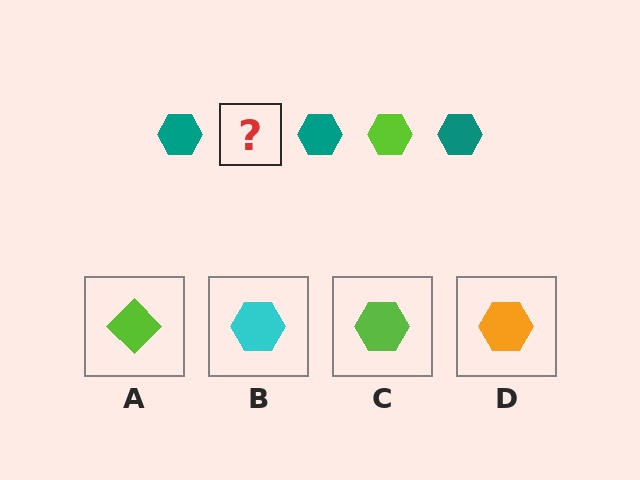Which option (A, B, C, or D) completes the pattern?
C.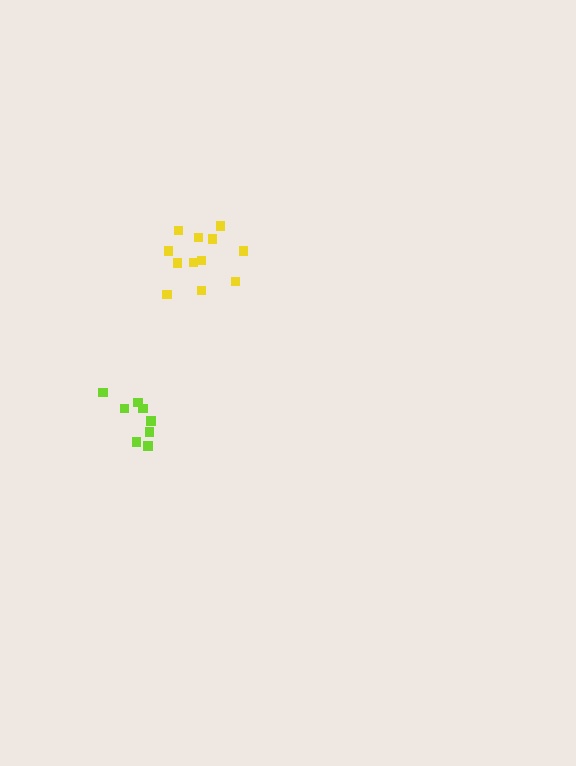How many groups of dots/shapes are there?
There are 2 groups.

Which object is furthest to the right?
The yellow cluster is rightmost.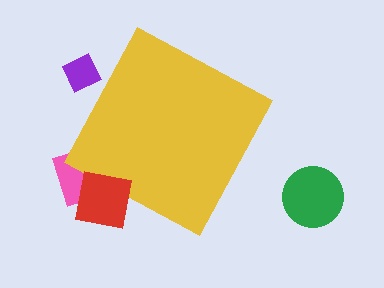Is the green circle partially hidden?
No, the green circle is fully visible.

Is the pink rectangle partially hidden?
Yes, the pink rectangle is partially hidden behind the yellow diamond.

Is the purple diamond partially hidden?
Yes, the purple diamond is partially hidden behind the yellow diamond.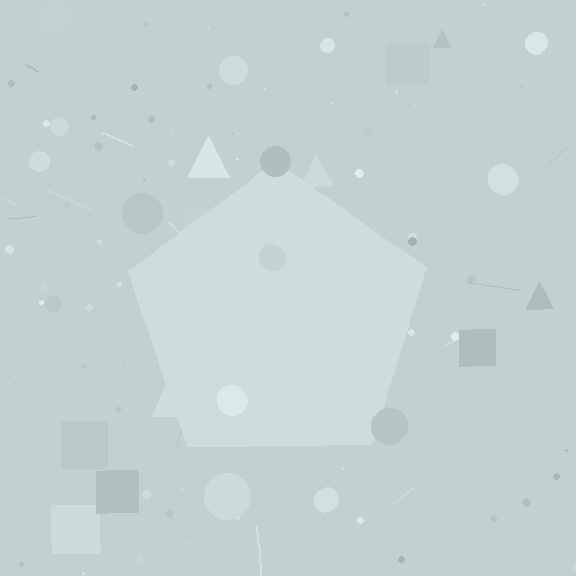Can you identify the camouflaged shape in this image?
The camouflaged shape is a pentagon.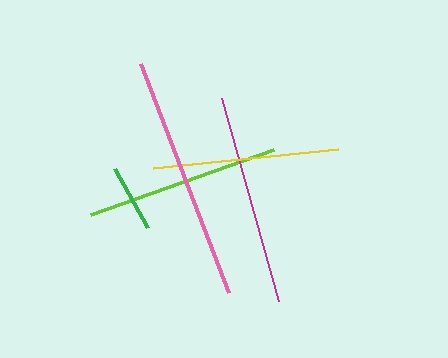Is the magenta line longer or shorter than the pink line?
The pink line is longer than the magenta line.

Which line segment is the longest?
The pink line is the longest at approximately 245 pixels.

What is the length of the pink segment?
The pink segment is approximately 245 pixels long.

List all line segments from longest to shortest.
From longest to shortest: pink, magenta, lime, yellow, green.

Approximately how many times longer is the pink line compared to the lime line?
The pink line is approximately 1.3 times the length of the lime line.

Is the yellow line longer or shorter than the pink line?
The pink line is longer than the yellow line.